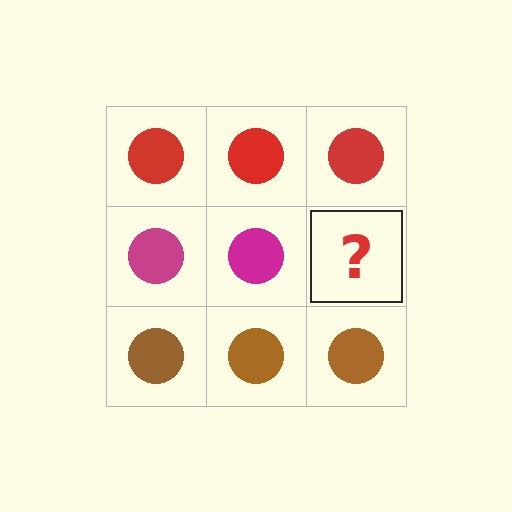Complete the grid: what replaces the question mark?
The question mark should be replaced with a magenta circle.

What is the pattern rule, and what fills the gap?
The rule is that each row has a consistent color. The gap should be filled with a magenta circle.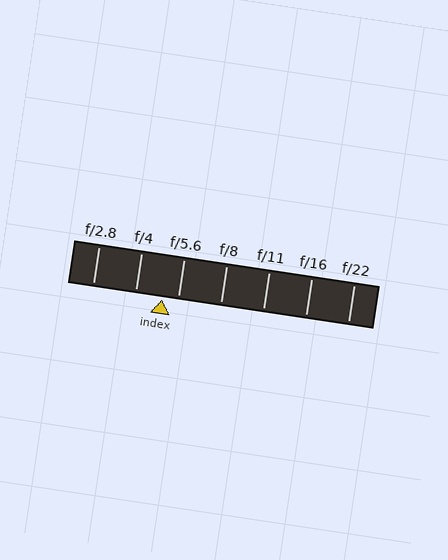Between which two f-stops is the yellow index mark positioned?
The index mark is between f/4 and f/5.6.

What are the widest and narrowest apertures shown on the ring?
The widest aperture shown is f/2.8 and the narrowest is f/22.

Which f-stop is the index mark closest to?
The index mark is closest to f/5.6.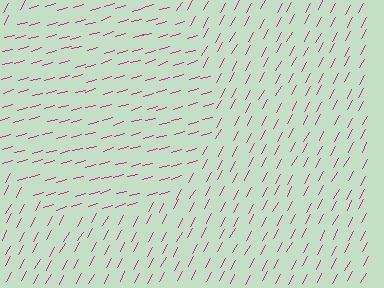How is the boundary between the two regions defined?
The boundary is defined purely by a change in line orientation (approximately 45 degrees difference). All lines are the same color and thickness.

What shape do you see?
I see a circle.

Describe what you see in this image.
The image is filled with small magenta line segments. A circle region in the image has lines oriented differently from the surrounding lines, creating a visible texture boundary.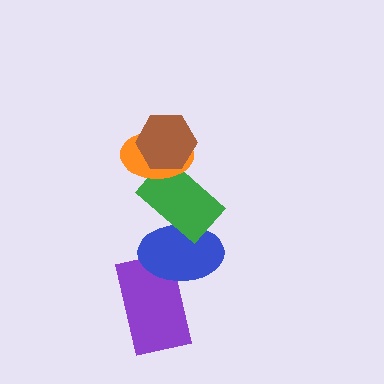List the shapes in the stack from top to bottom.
From top to bottom: the brown hexagon, the orange ellipse, the green rectangle, the blue ellipse, the purple rectangle.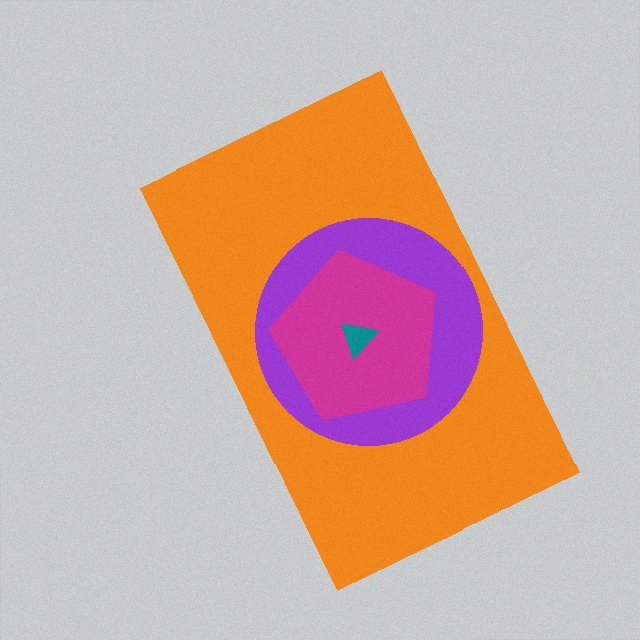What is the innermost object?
The teal triangle.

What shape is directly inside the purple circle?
The magenta pentagon.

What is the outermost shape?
The orange rectangle.